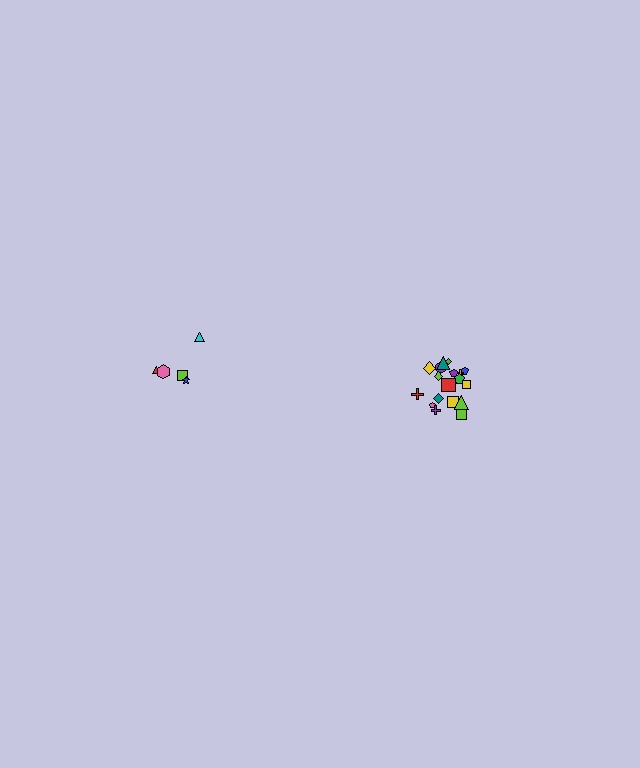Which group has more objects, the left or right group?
The right group.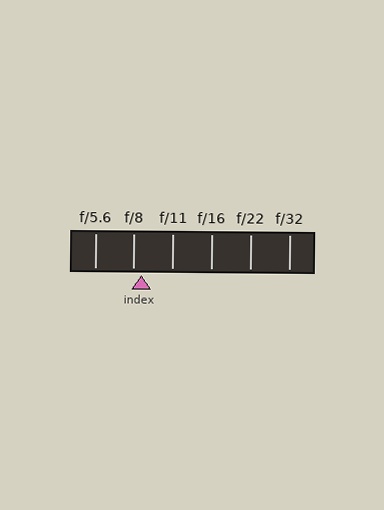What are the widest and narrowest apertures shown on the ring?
The widest aperture shown is f/5.6 and the narrowest is f/32.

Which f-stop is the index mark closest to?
The index mark is closest to f/8.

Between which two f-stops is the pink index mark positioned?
The index mark is between f/8 and f/11.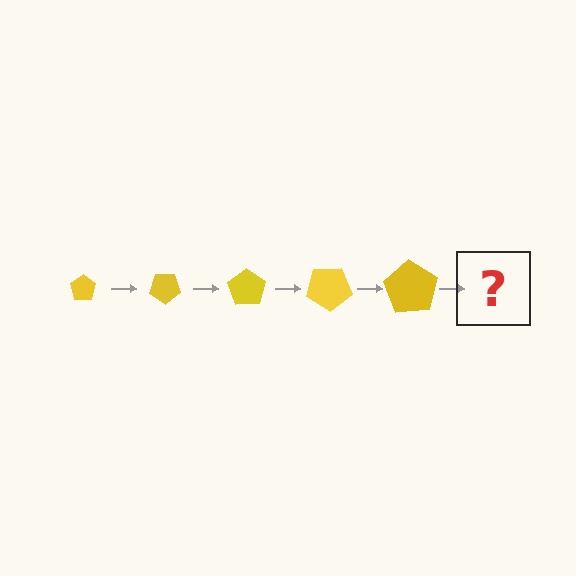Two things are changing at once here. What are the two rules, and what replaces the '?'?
The two rules are that the pentagon grows larger each step and it rotates 35 degrees each step. The '?' should be a pentagon, larger than the previous one and rotated 175 degrees from the start.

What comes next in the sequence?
The next element should be a pentagon, larger than the previous one and rotated 175 degrees from the start.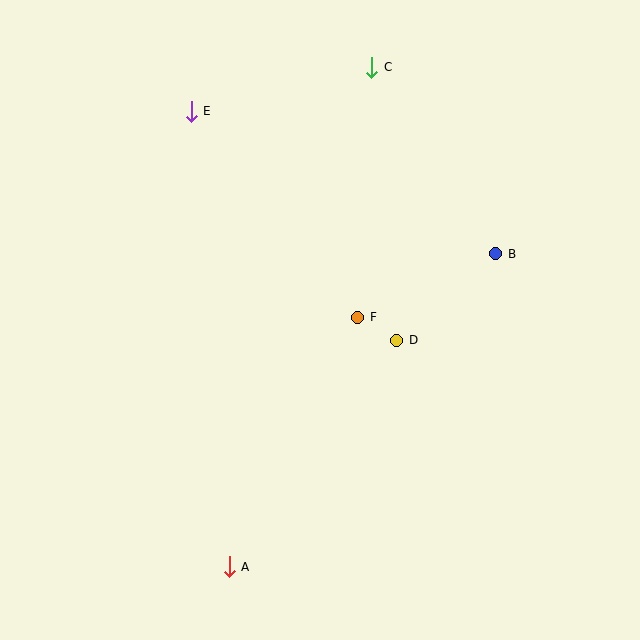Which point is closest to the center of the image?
Point F at (358, 317) is closest to the center.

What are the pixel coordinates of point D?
Point D is at (397, 340).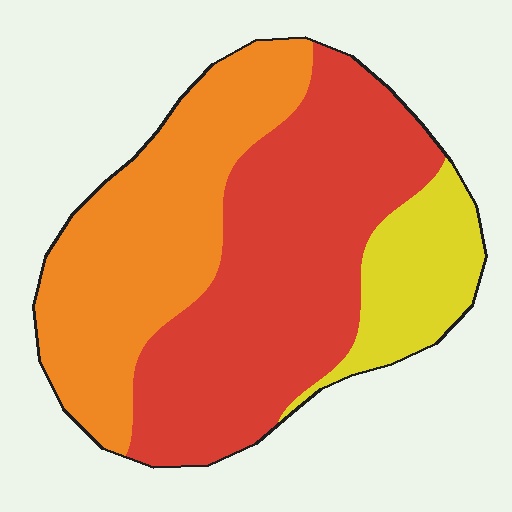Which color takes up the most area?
Red, at roughly 50%.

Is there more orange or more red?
Red.